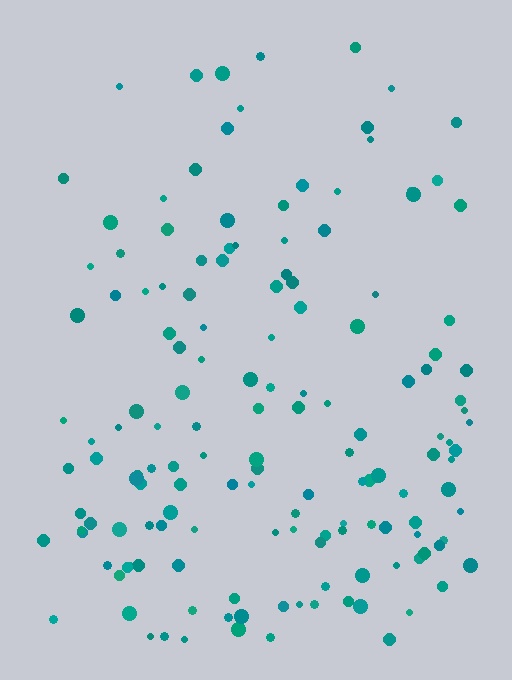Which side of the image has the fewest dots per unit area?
The top.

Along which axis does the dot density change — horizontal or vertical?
Vertical.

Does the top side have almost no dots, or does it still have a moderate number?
Still a moderate number, just noticeably fewer than the bottom.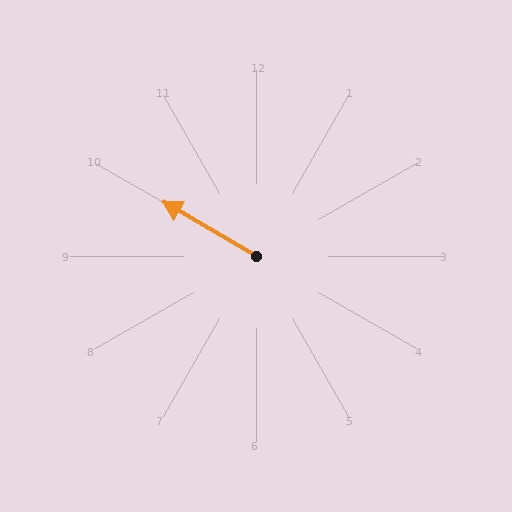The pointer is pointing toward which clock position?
Roughly 10 o'clock.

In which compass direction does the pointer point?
Northwest.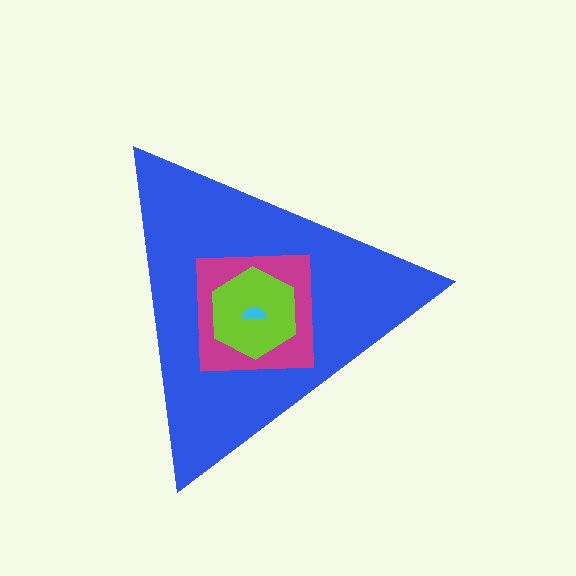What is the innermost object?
The cyan semicircle.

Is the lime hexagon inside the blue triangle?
Yes.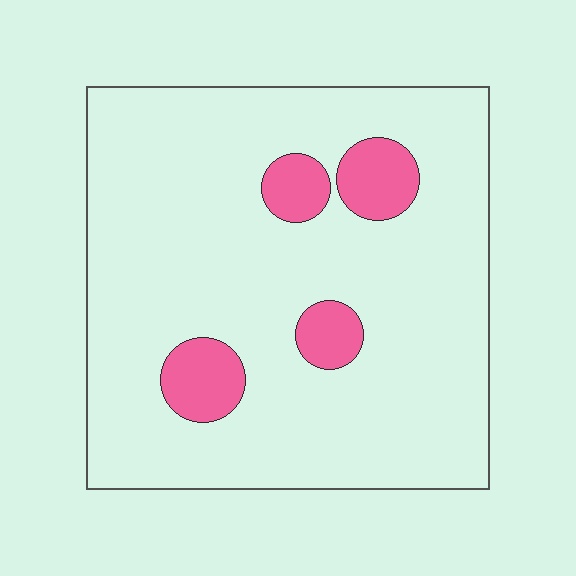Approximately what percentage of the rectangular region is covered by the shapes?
Approximately 10%.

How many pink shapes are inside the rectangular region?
4.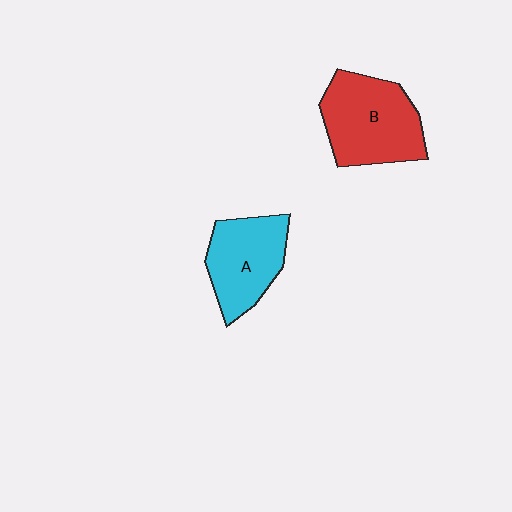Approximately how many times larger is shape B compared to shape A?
Approximately 1.2 times.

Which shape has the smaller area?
Shape A (cyan).